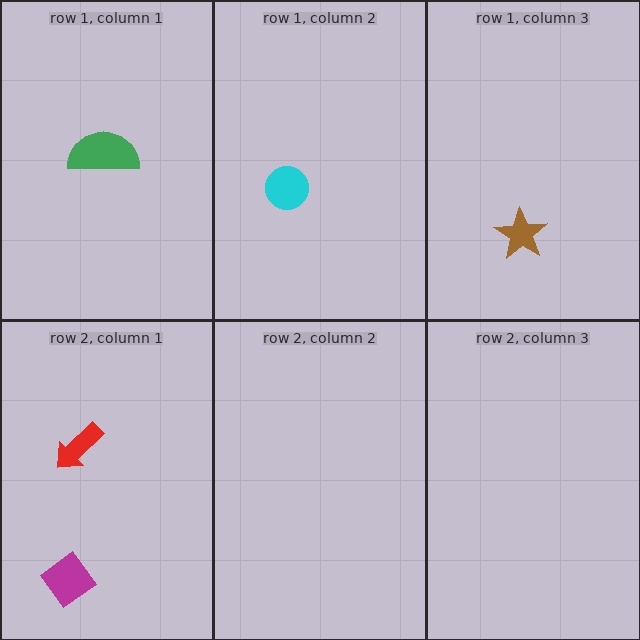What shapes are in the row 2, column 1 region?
The magenta diamond, the red arrow.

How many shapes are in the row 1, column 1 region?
1.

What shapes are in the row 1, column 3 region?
The brown star.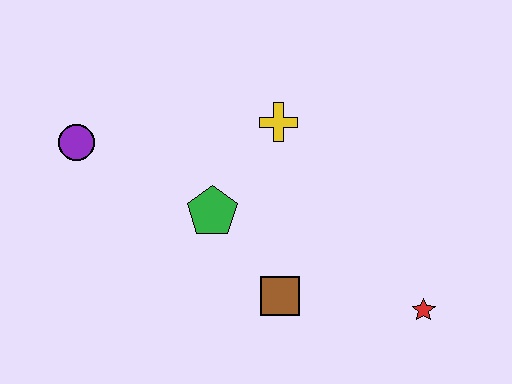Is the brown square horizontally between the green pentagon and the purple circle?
No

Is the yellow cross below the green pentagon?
No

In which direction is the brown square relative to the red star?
The brown square is to the left of the red star.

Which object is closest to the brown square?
The green pentagon is closest to the brown square.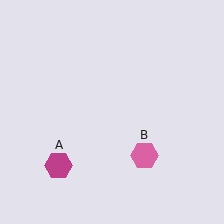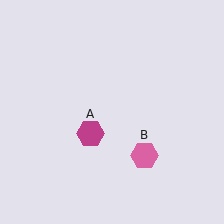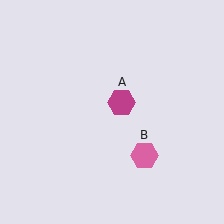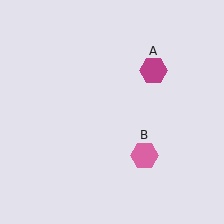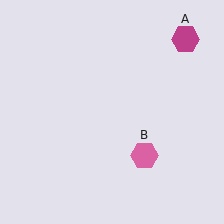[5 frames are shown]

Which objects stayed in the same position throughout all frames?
Pink hexagon (object B) remained stationary.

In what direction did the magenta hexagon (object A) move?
The magenta hexagon (object A) moved up and to the right.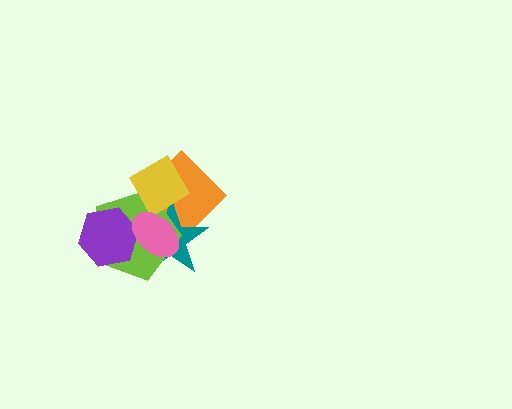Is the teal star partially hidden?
Yes, it is partially covered by another shape.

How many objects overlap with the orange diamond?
4 objects overlap with the orange diamond.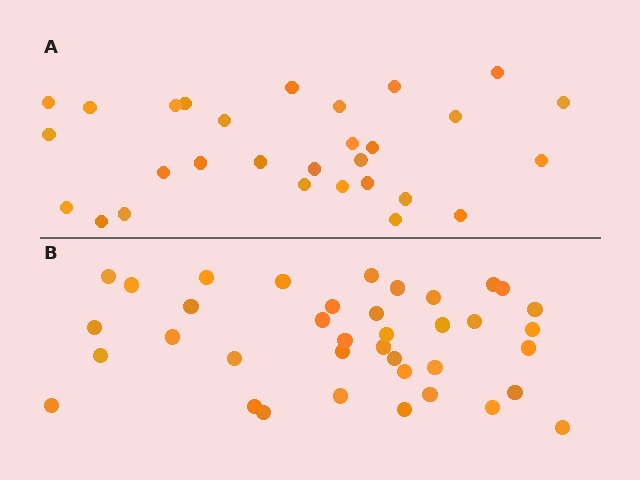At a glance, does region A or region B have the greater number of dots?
Region B (the bottom region) has more dots.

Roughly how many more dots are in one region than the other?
Region B has roughly 8 or so more dots than region A.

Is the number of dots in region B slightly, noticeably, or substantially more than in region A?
Region B has noticeably more, but not dramatically so. The ratio is roughly 1.3 to 1.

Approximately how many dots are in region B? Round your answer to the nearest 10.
About 40 dots. (The exact count is 38, which rounds to 40.)